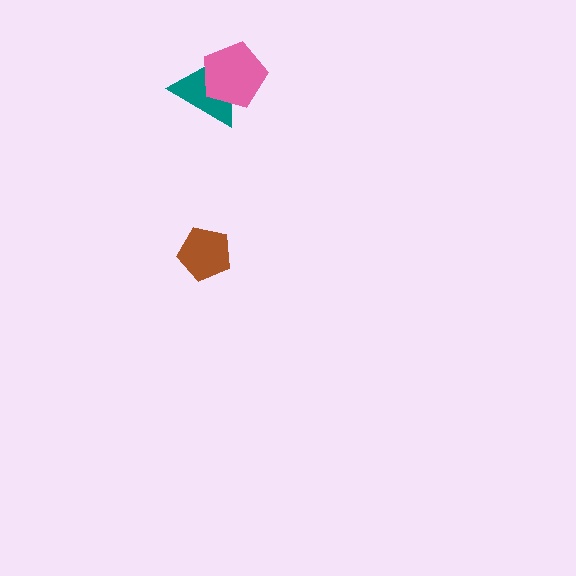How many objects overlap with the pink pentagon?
1 object overlaps with the pink pentagon.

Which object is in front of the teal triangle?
The pink pentagon is in front of the teal triangle.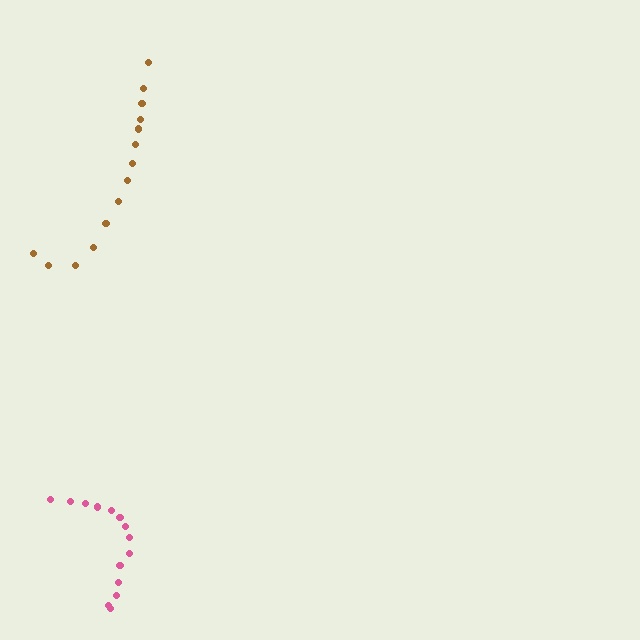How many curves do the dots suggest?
There are 2 distinct paths.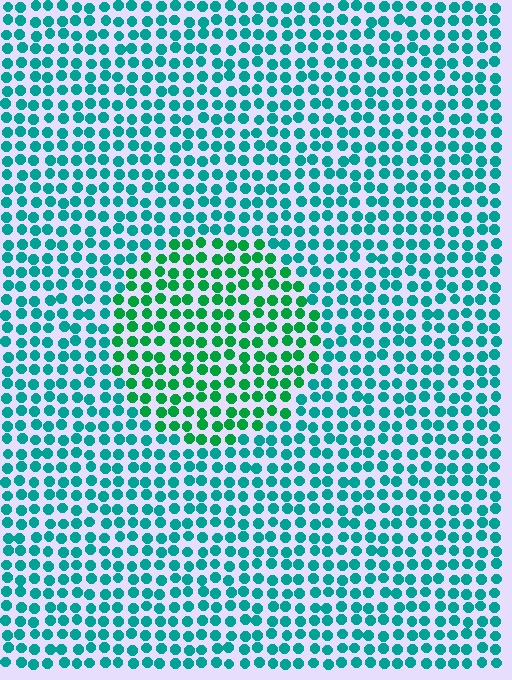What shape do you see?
I see a circle.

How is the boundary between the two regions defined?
The boundary is defined purely by a slight shift in hue (about 33 degrees). Spacing, size, and orientation are identical on both sides.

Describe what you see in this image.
The image is filled with small teal elements in a uniform arrangement. A circle-shaped region is visible where the elements are tinted to a slightly different hue, forming a subtle color boundary.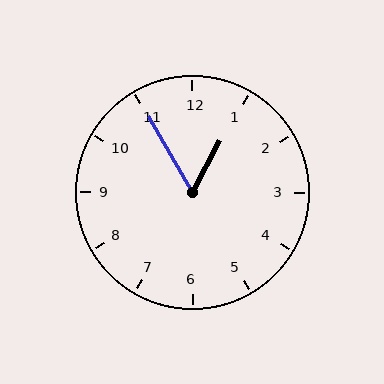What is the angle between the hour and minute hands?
Approximately 58 degrees.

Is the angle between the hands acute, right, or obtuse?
It is acute.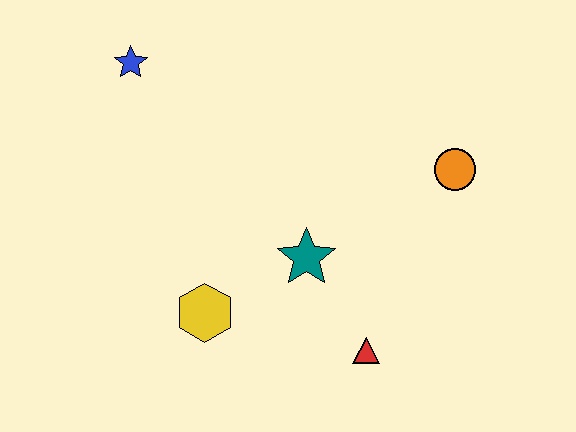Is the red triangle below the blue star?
Yes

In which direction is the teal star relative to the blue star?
The teal star is below the blue star.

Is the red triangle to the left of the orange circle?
Yes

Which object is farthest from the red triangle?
The blue star is farthest from the red triangle.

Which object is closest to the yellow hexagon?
The teal star is closest to the yellow hexagon.